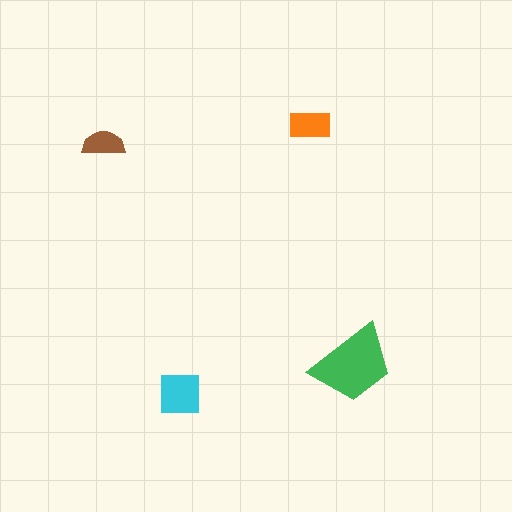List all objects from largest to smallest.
The green trapezoid, the cyan square, the orange rectangle, the brown semicircle.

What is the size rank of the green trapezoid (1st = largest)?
1st.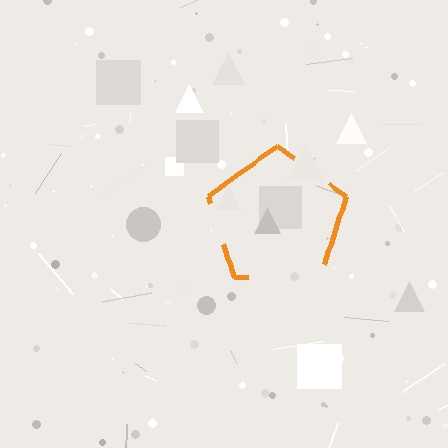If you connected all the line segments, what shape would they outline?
They would outline a pentagon.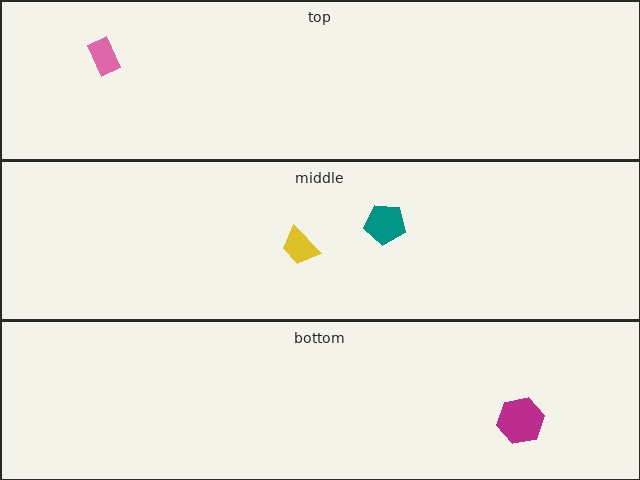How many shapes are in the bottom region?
1.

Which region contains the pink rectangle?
The top region.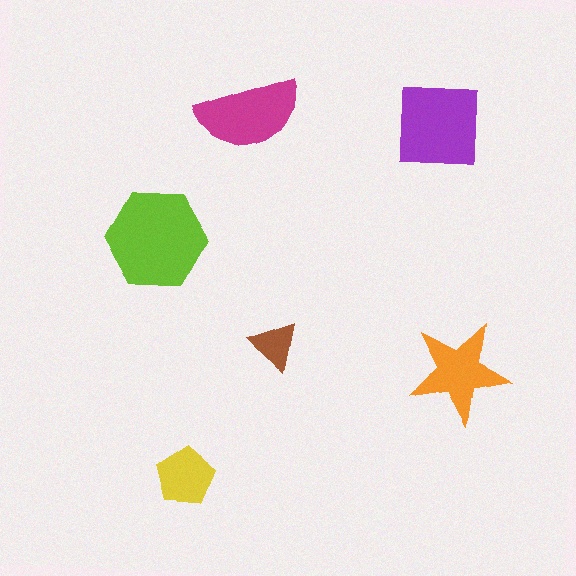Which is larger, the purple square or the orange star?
The purple square.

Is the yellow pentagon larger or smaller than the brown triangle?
Larger.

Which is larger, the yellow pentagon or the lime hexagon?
The lime hexagon.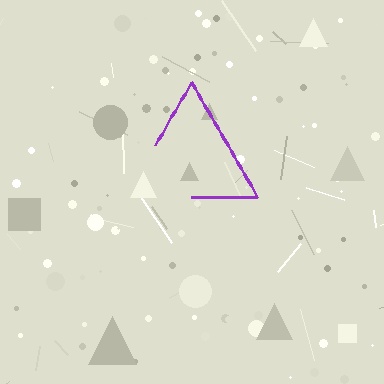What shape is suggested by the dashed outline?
The dashed outline suggests a triangle.